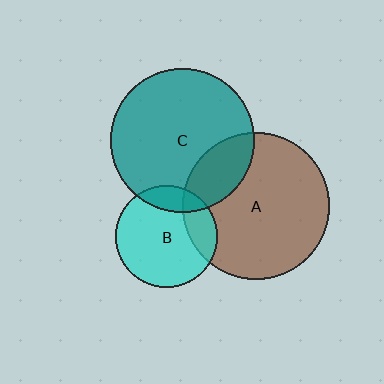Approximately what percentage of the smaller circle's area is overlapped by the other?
Approximately 15%.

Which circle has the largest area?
Circle A (brown).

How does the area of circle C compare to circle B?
Approximately 2.0 times.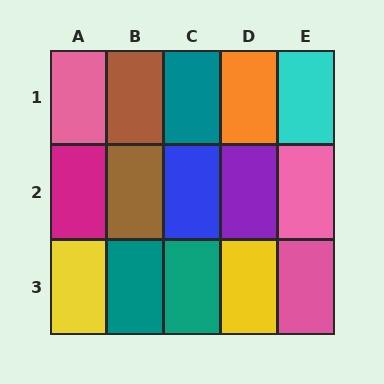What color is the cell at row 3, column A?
Yellow.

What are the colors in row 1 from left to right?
Pink, brown, teal, orange, cyan.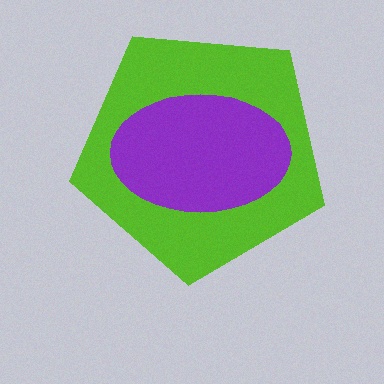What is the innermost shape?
The purple ellipse.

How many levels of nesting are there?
2.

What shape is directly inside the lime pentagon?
The purple ellipse.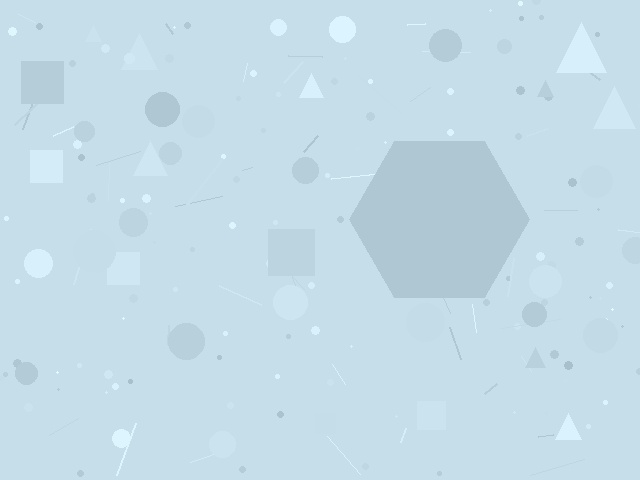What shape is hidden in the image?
A hexagon is hidden in the image.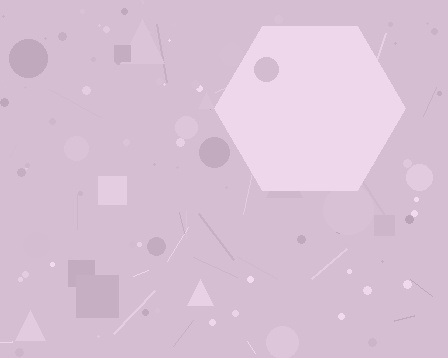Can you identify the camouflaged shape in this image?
The camouflaged shape is a hexagon.